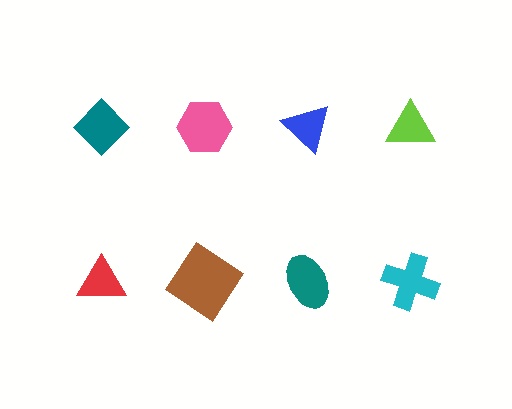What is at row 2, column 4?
A cyan cross.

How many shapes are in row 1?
4 shapes.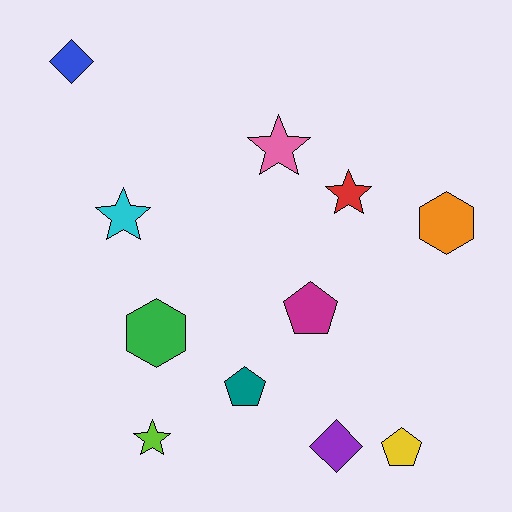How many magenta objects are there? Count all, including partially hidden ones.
There is 1 magenta object.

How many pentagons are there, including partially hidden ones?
There are 3 pentagons.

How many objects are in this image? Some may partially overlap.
There are 11 objects.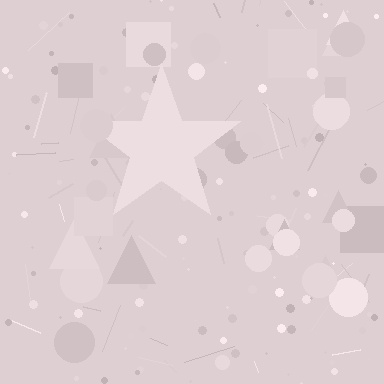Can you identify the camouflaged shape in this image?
The camouflaged shape is a star.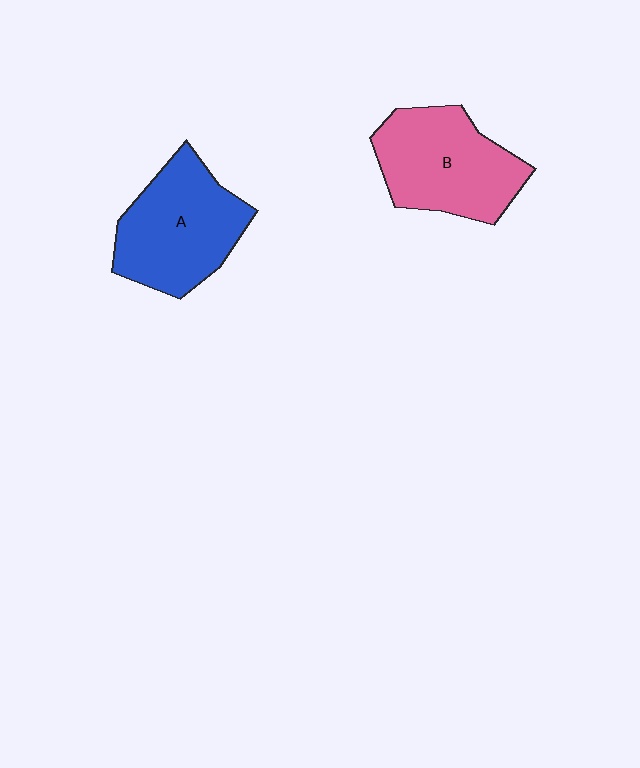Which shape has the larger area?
Shape A (blue).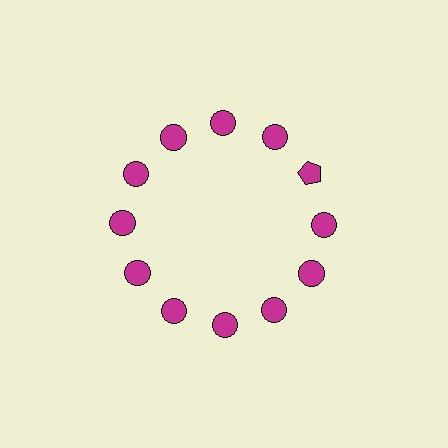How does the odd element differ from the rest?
It has a different shape: pentagon instead of circle.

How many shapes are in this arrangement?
There are 12 shapes arranged in a ring pattern.